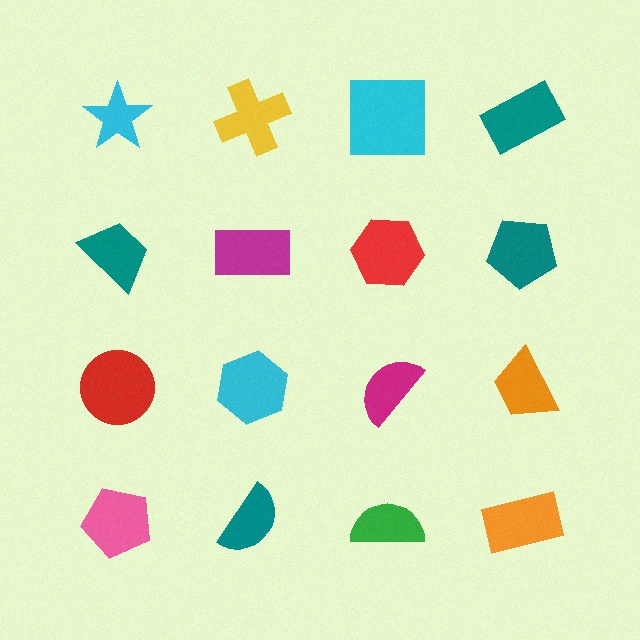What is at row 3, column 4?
An orange trapezoid.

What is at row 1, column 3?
A cyan square.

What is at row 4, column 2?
A teal semicircle.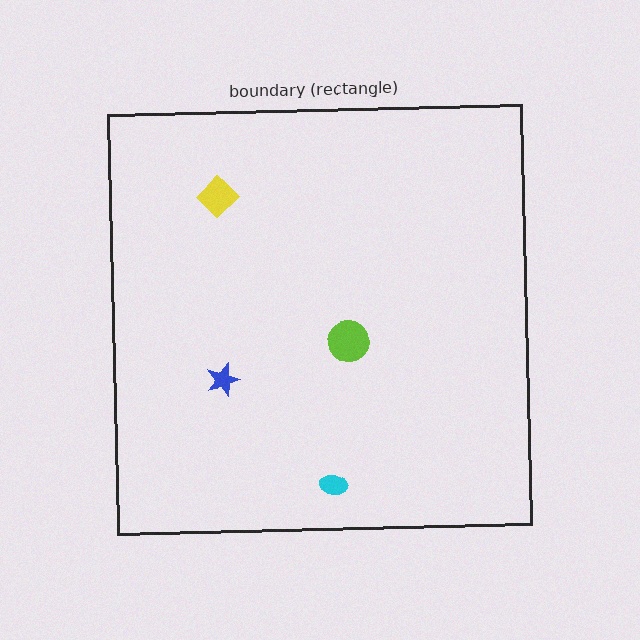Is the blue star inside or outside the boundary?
Inside.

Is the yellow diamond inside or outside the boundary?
Inside.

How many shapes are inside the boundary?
4 inside, 0 outside.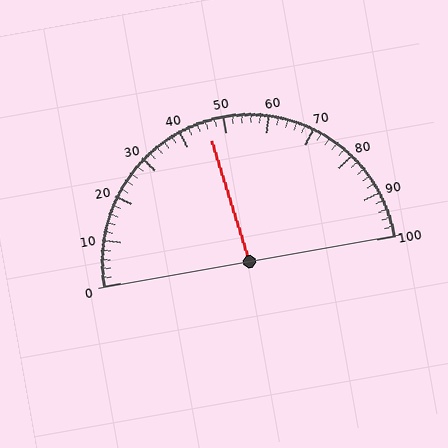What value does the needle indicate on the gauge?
The needle indicates approximately 46.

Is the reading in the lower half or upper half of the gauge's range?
The reading is in the lower half of the range (0 to 100).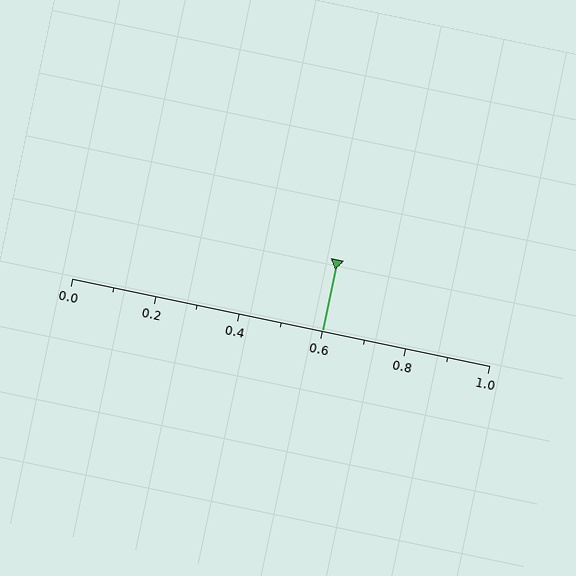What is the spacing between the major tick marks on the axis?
The major ticks are spaced 0.2 apart.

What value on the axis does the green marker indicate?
The marker indicates approximately 0.6.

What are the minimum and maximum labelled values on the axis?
The axis runs from 0.0 to 1.0.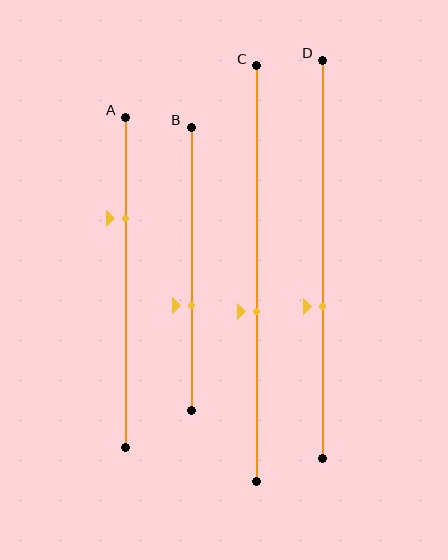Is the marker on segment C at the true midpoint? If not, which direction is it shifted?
No, the marker on segment C is shifted downward by about 9% of the segment length.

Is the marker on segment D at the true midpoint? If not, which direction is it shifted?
No, the marker on segment D is shifted downward by about 12% of the segment length.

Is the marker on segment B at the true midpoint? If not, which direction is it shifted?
No, the marker on segment B is shifted downward by about 13% of the segment length.